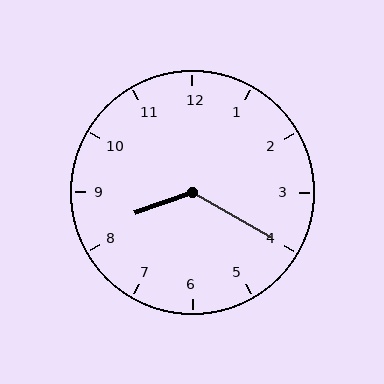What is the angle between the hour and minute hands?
Approximately 130 degrees.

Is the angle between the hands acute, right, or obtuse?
It is obtuse.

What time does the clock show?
8:20.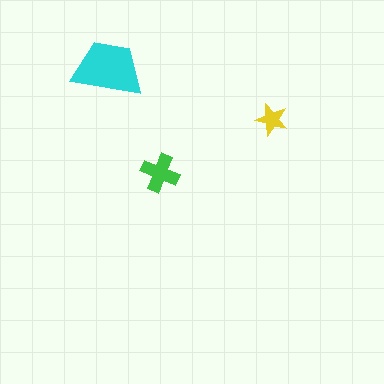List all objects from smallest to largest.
The yellow star, the green cross, the cyan trapezoid.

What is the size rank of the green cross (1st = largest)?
2nd.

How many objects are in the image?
There are 3 objects in the image.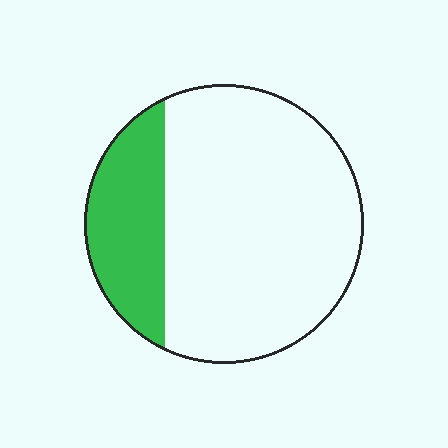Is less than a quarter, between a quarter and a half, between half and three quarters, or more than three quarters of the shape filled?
Less than a quarter.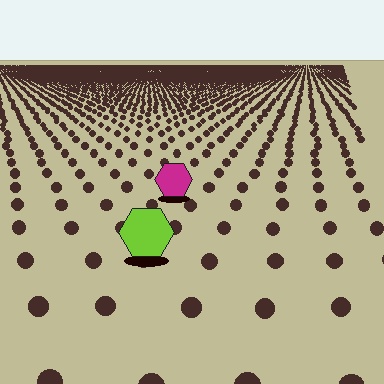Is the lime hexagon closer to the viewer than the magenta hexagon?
Yes. The lime hexagon is closer — you can tell from the texture gradient: the ground texture is coarser near it.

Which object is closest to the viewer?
The lime hexagon is closest. The texture marks near it are larger and more spread out.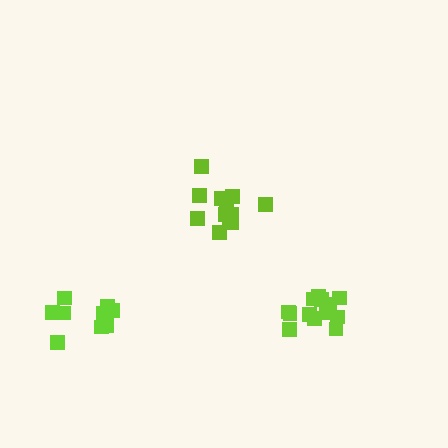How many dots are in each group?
Group 1: 13 dots, Group 2: 12 dots, Group 3: 9 dots (34 total).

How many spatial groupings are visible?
There are 3 spatial groupings.